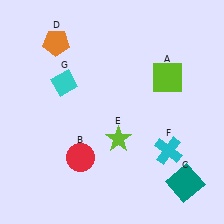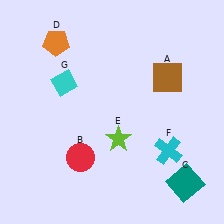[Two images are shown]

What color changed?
The square (A) changed from lime in Image 1 to brown in Image 2.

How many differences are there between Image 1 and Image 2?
There is 1 difference between the two images.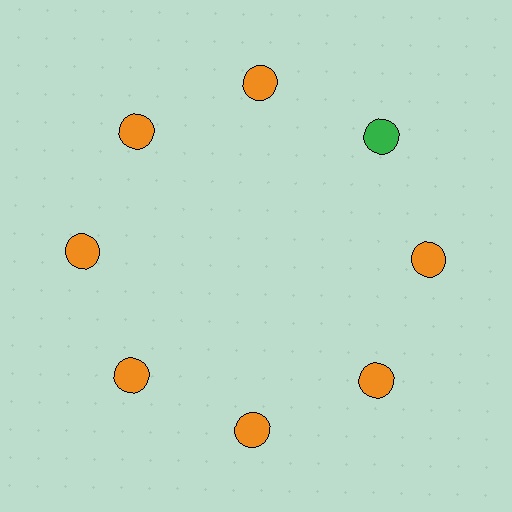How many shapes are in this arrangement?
There are 8 shapes arranged in a ring pattern.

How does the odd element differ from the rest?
It has a different color: green instead of orange.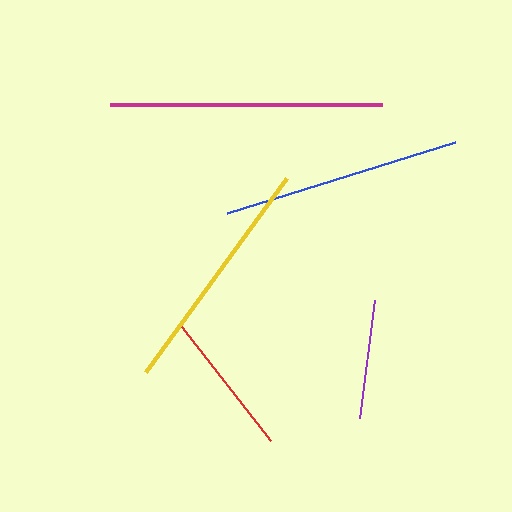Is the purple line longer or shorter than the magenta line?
The magenta line is longer than the purple line.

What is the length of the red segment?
The red segment is approximately 145 pixels long.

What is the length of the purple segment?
The purple segment is approximately 119 pixels long.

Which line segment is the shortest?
The purple line is the shortest at approximately 119 pixels.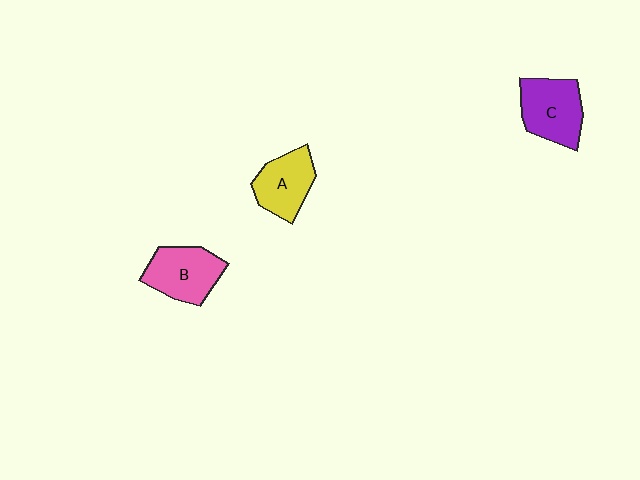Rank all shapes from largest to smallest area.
From largest to smallest: C (purple), B (pink), A (yellow).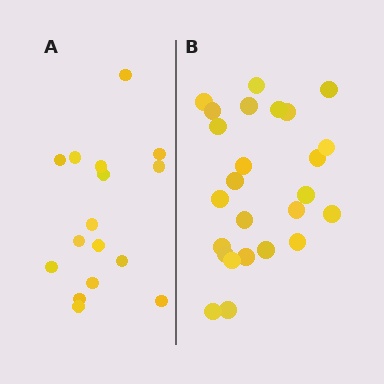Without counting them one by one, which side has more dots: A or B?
Region B (the right region) has more dots.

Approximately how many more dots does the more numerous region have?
Region B has roughly 8 or so more dots than region A.